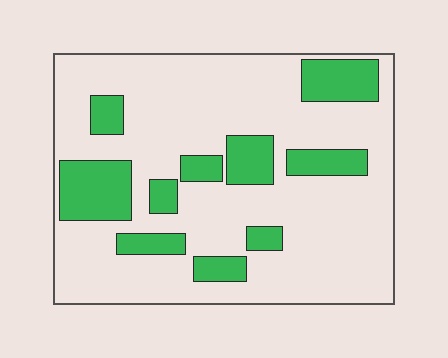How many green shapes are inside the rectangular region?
10.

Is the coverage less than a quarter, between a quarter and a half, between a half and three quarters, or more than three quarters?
Less than a quarter.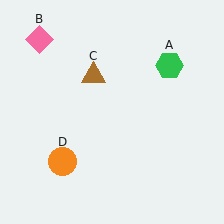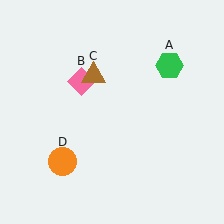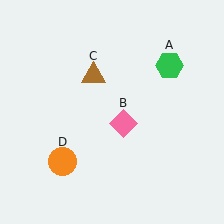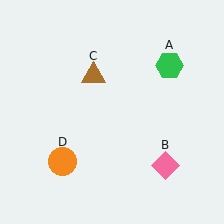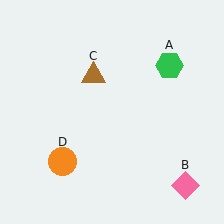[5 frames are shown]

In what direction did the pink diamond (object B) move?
The pink diamond (object B) moved down and to the right.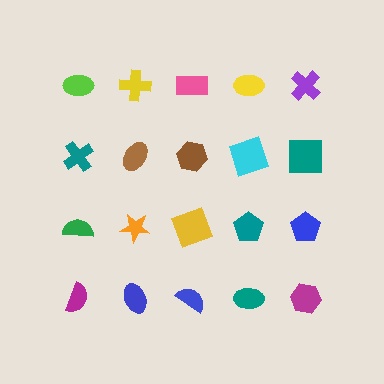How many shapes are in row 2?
5 shapes.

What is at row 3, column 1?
A green semicircle.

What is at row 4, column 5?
A magenta hexagon.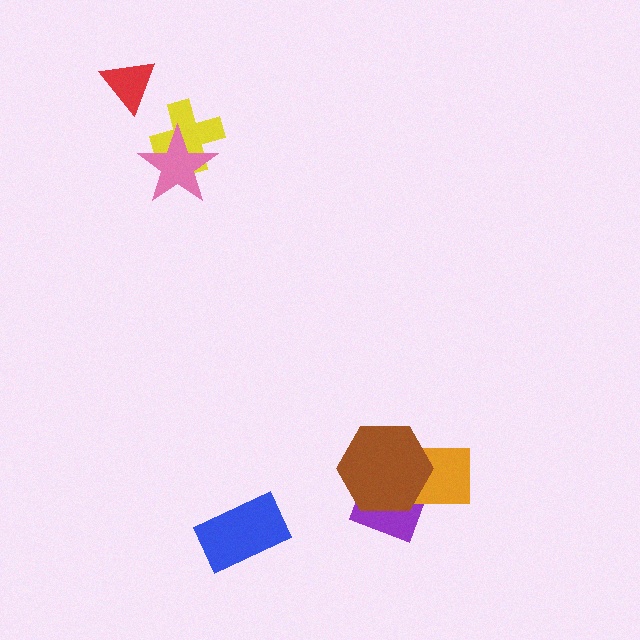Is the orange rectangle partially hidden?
Yes, it is partially covered by another shape.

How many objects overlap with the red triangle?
0 objects overlap with the red triangle.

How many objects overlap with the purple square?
2 objects overlap with the purple square.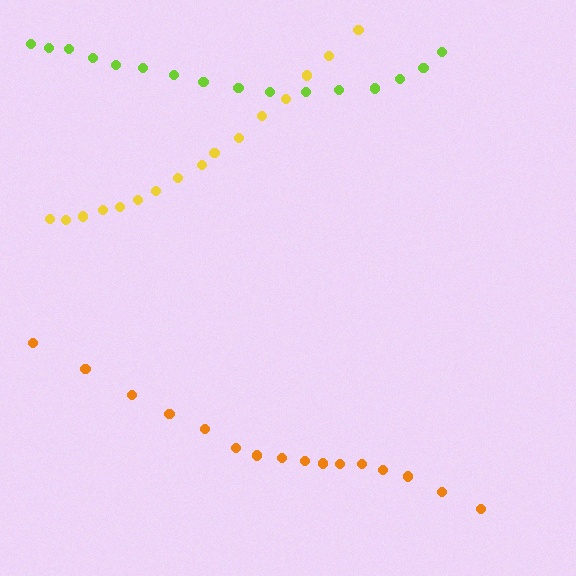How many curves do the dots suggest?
There are 3 distinct paths.